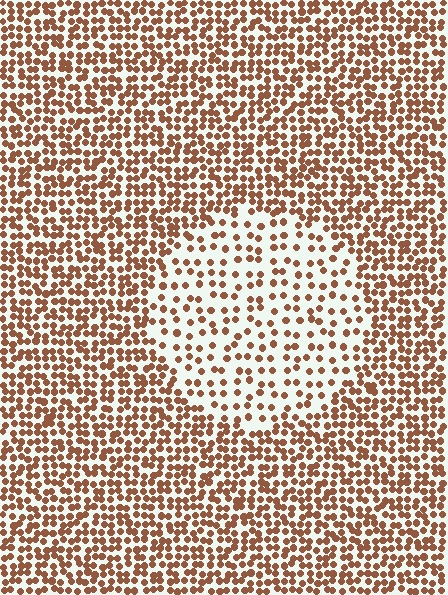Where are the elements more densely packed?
The elements are more densely packed outside the circle boundary.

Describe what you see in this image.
The image contains small brown elements arranged at two different densities. A circle-shaped region is visible where the elements are less densely packed than the surrounding area.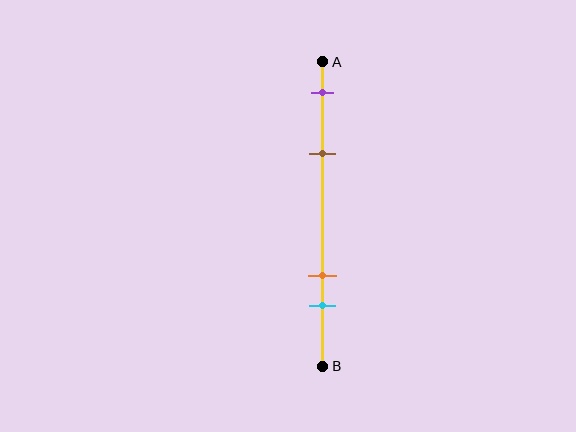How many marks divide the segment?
There are 4 marks dividing the segment.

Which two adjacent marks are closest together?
The orange and cyan marks are the closest adjacent pair.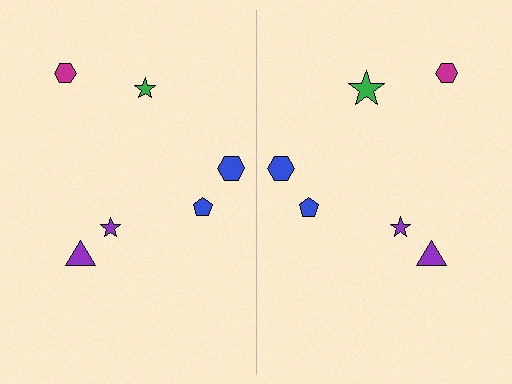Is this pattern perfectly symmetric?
No, the pattern is not perfectly symmetric. The green star on the right side has a different size than its mirror counterpart.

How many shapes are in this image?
There are 12 shapes in this image.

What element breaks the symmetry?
The green star on the right side has a different size than its mirror counterpart.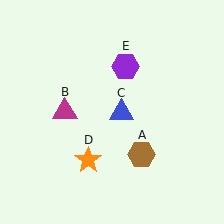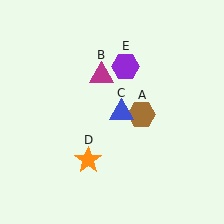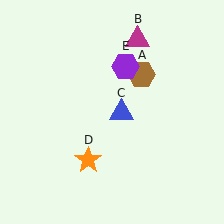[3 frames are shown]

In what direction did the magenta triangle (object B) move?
The magenta triangle (object B) moved up and to the right.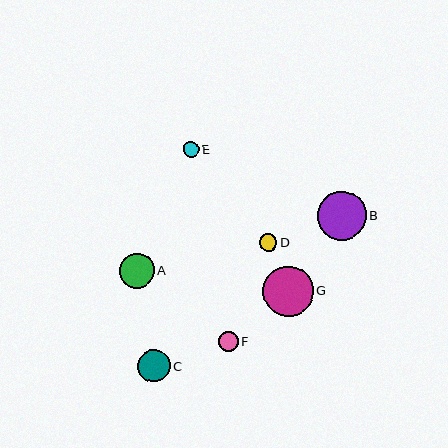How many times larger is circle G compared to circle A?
Circle G is approximately 1.5 times the size of circle A.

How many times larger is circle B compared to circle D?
Circle B is approximately 2.8 times the size of circle D.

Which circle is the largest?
Circle G is the largest with a size of approximately 51 pixels.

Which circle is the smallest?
Circle E is the smallest with a size of approximately 15 pixels.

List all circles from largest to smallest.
From largest to smallest: G, B, A, C, F, D, E.